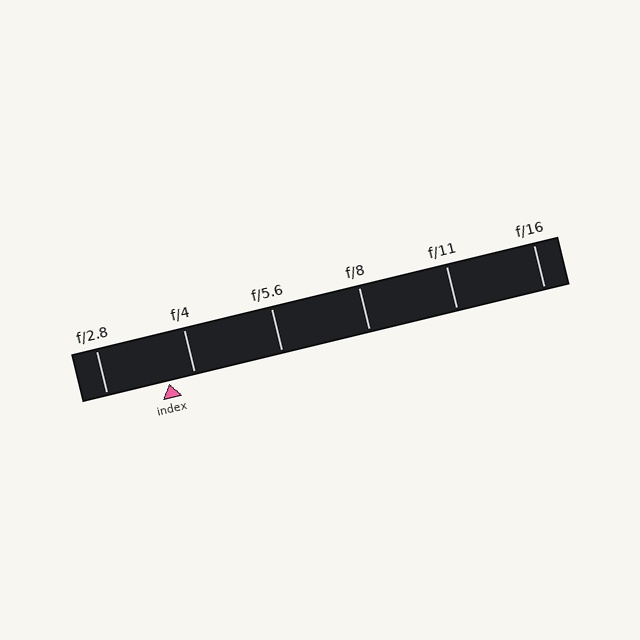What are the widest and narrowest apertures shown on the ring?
The widest aperture shown is f/2.8 and the narrowest is f/16.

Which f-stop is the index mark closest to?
The index mark is closest to f/4.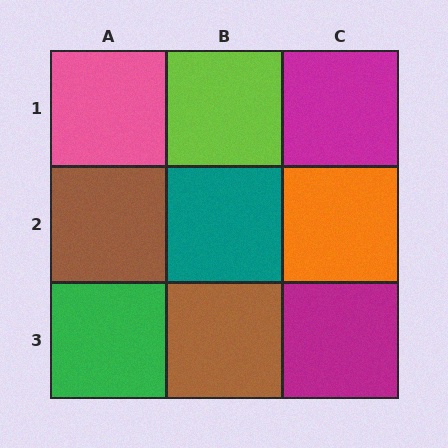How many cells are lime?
1 cell is lime.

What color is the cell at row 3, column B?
Brown.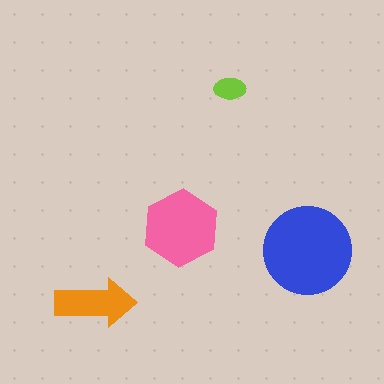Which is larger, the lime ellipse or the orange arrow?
The orange arrow.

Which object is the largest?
The blue circle.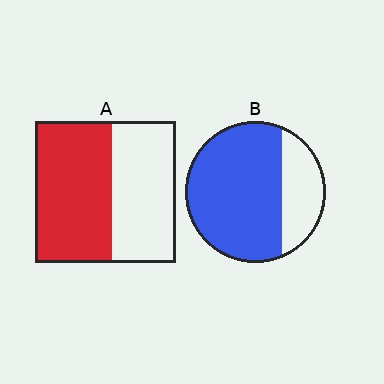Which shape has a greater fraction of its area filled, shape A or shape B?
Shape B.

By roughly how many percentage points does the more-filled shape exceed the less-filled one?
By roughly 20 percentage points (B over A).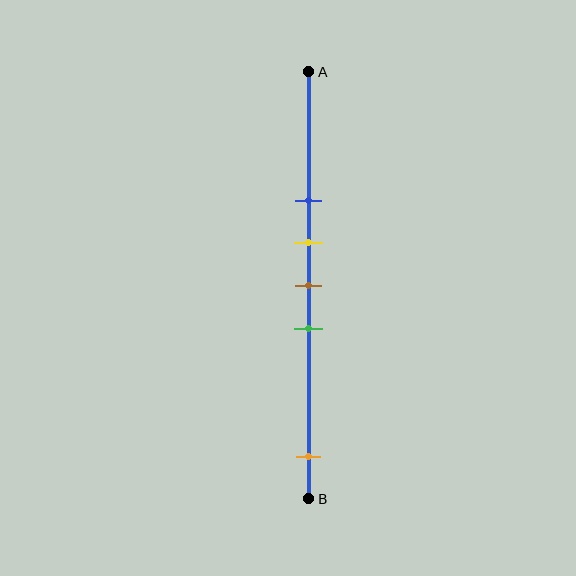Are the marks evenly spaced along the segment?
No, the marks are not evenly spaced.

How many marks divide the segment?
There are 5 marks dividing the segment.